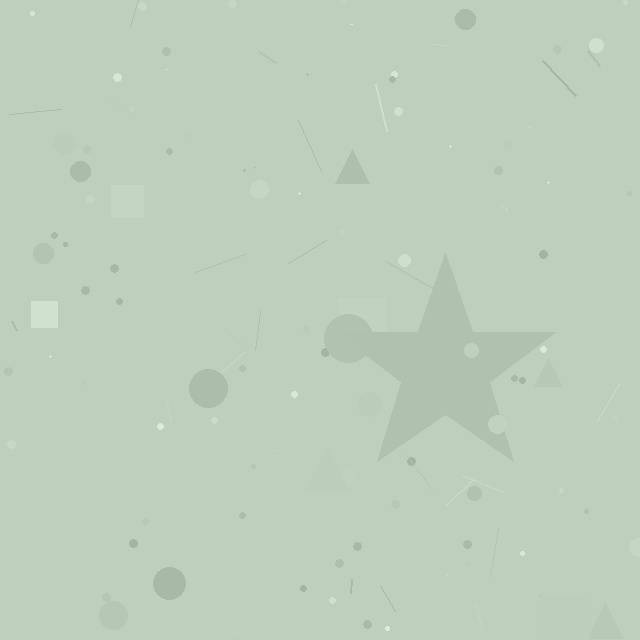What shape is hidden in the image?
A star is hidden in the image.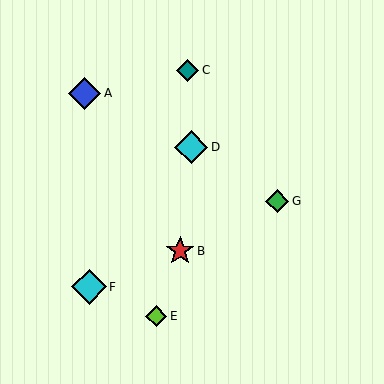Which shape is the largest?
The cyan diamond (labeled F) is the largest.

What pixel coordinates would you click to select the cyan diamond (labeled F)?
Click at (89, 287) to select the cyan diamond F.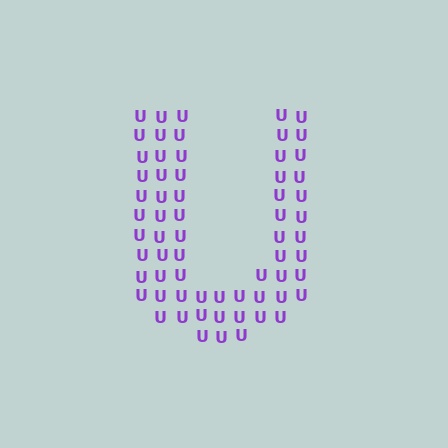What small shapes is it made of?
It is made of small letter U's.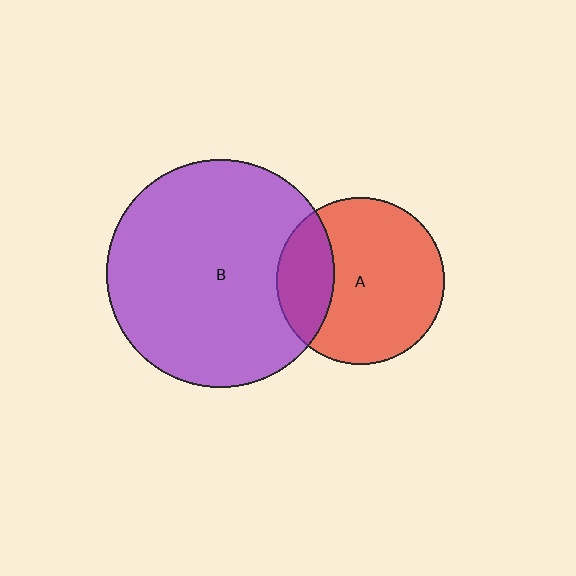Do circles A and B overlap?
Yes.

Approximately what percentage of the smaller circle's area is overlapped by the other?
Approximately 25%.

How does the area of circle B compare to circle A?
Approximately 1.9 times.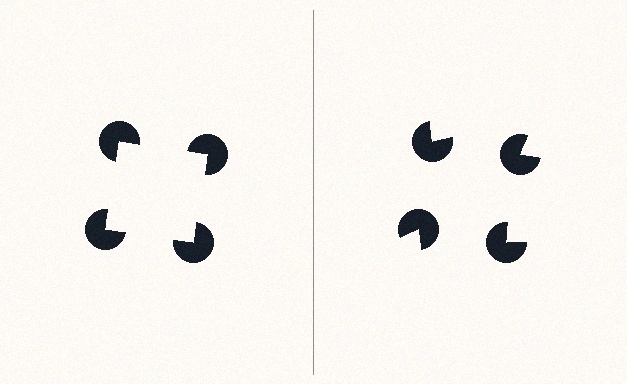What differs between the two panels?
The pac-man discs are positioned identically on both sides; only the wedge orientations differ. On the left they align to a square; on the right they are misaligned.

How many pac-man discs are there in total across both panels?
8 — 4 on each side.